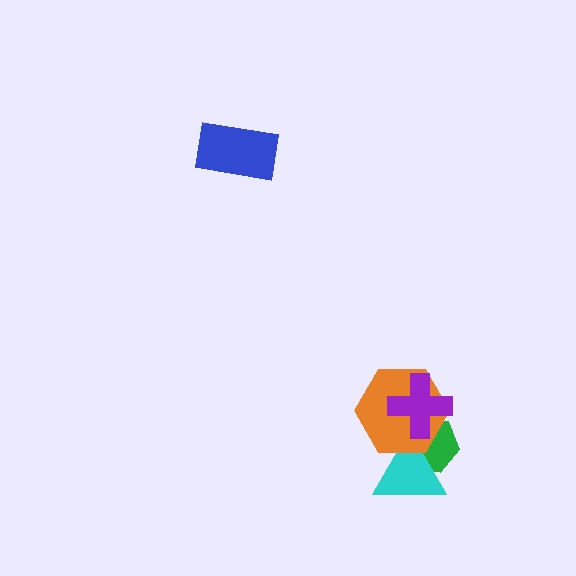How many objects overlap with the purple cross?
2 objects overlap with the purple cross.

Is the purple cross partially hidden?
No, no other shape covers it.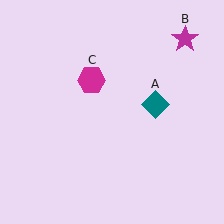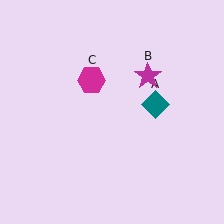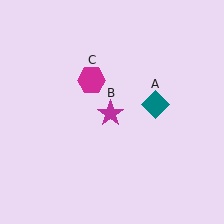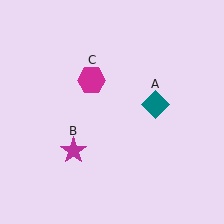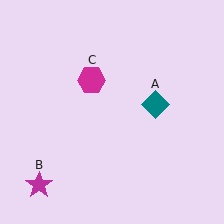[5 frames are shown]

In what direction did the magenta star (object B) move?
The magenta star (object B) moved down and to the left.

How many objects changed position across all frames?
1 object changed position: magenta star (object B).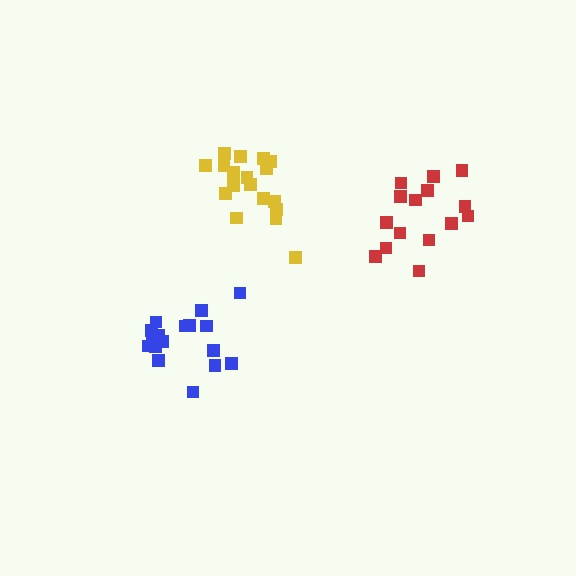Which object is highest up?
The yellow cluster is topmost.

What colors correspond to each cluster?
The clusters are colored: red, yellow, blue.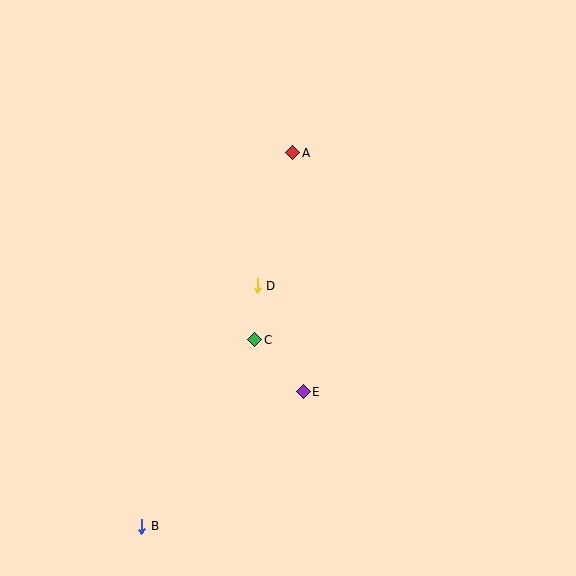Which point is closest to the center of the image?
Point D at (257, 286) is closest to the center.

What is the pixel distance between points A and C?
The distance between A and C is 190 pixels.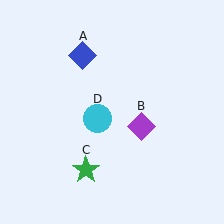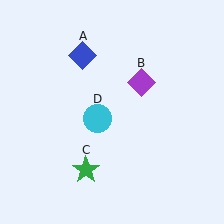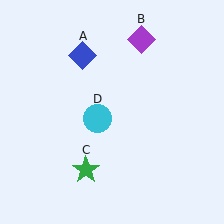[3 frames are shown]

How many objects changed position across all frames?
1 object changed position: purple diamond (object B).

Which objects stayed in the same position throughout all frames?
Blue diamond (object A) and green star (object C) and cyan circle (object D) remained stationary.